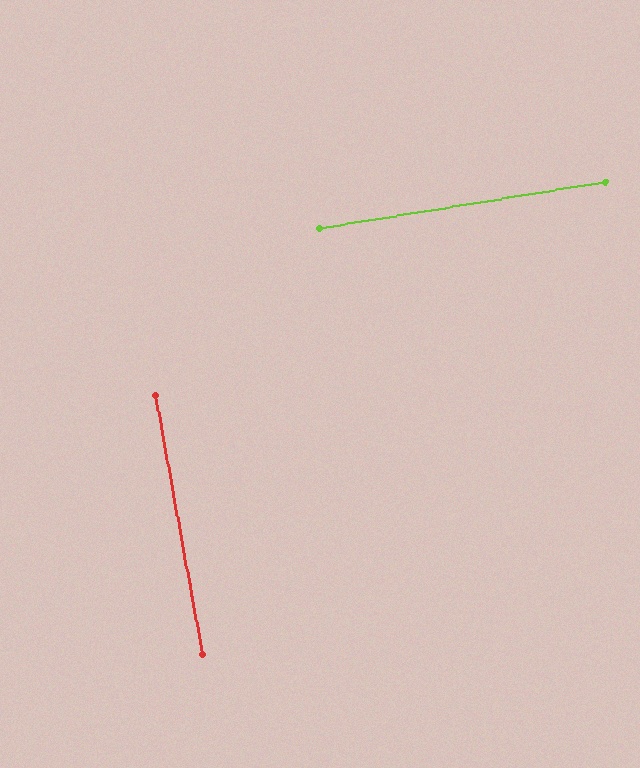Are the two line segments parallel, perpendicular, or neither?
Perpendicular — they meet at approximately 89°.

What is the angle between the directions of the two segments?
Approximately 89 degrees.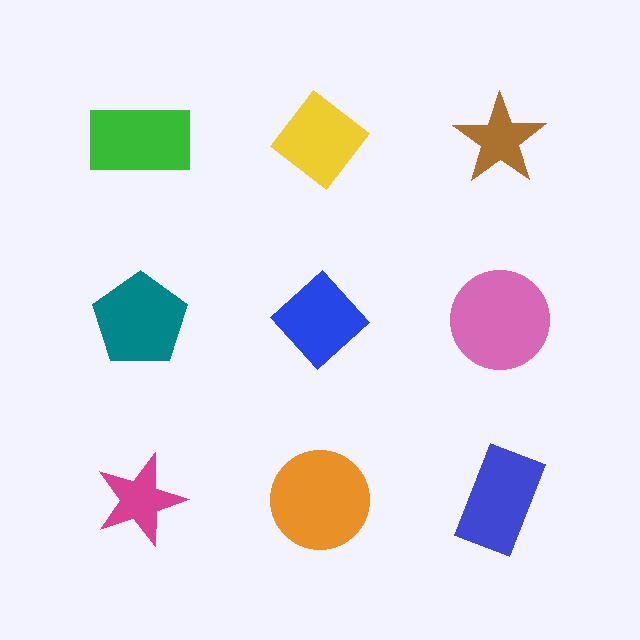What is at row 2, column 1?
A teal pentagon.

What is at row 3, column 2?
An orange circle.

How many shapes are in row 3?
3 shapes.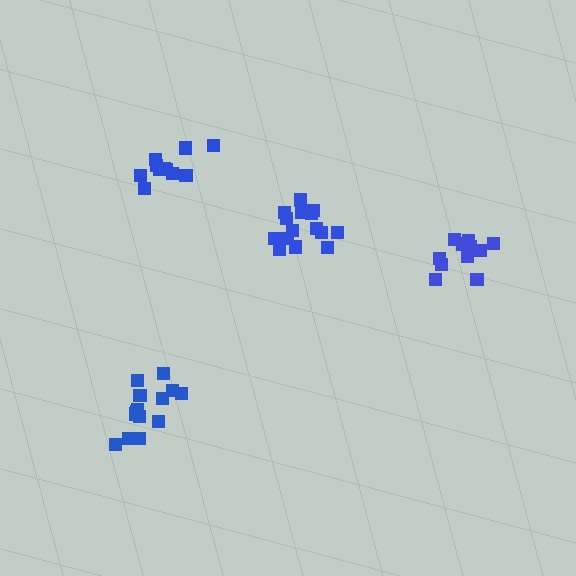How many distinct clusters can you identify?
There are 4 distinct clusters.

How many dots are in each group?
Group 1: 15 dots, Group 2: 11 dots, Group 3: 11 dots, Group 4: 14 dots (51 total).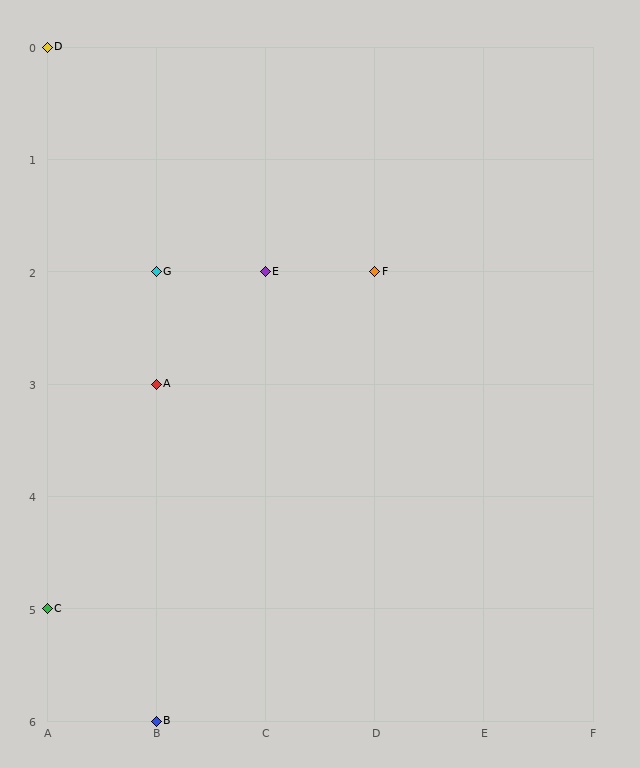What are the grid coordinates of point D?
Point D is at grid coordinates (A, 0).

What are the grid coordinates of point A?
Point A is at grid coordinates (B, 3).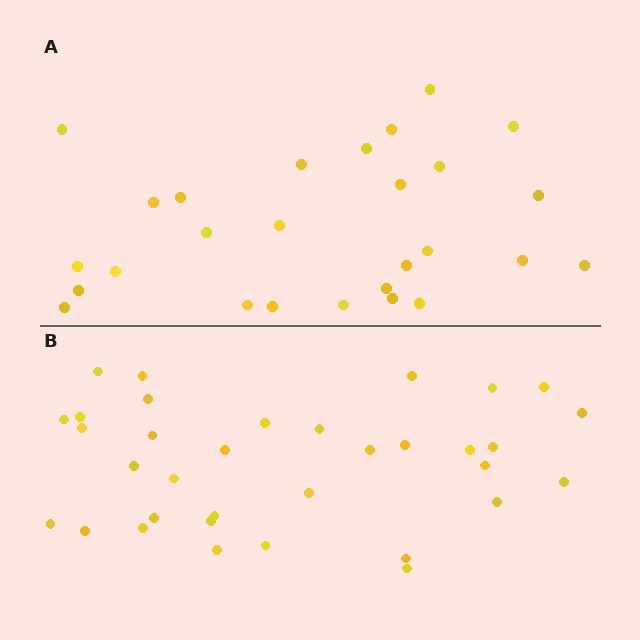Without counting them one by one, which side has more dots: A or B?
Region B (the bottom region) has more dots.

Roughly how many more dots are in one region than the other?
Region B has roughly 8 or so more dots than region A.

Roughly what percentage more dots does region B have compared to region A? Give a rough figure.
About 25% more.